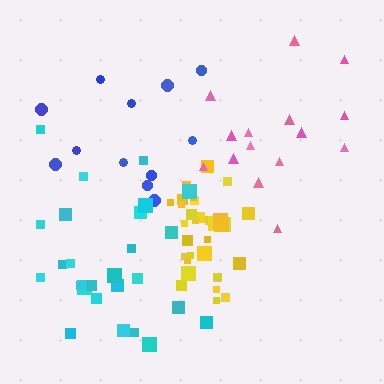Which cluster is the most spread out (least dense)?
Pink.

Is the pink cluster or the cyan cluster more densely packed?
Cyan.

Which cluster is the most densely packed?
Yellow.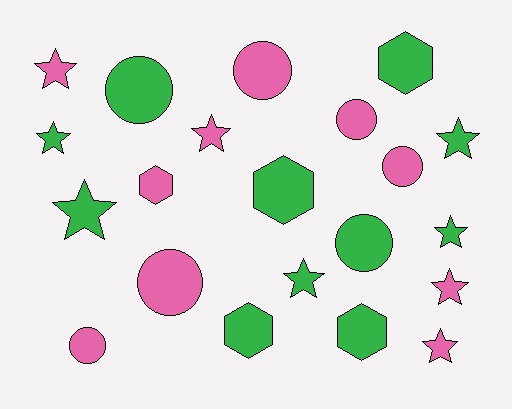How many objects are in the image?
There are 21 objects.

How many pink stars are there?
There are 4 pink stars.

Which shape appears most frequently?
Star, with 9 objects.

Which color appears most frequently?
Green, with 11 objects.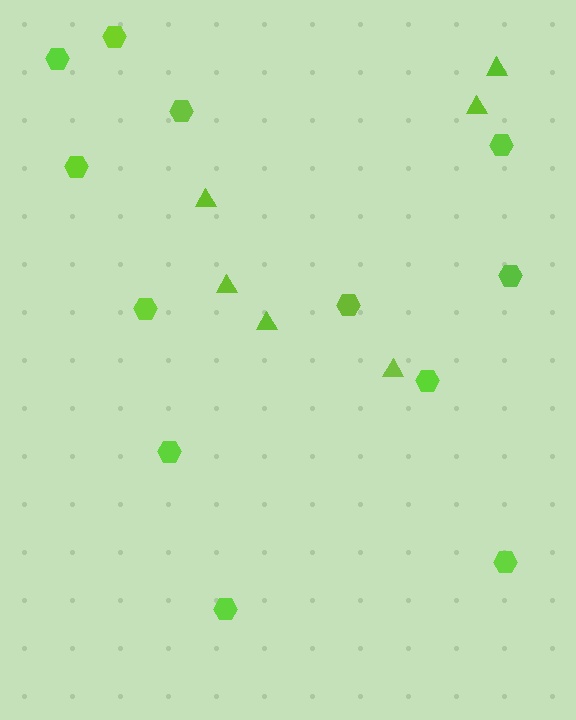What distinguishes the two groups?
There are 2 groups: one group of hexagons (12) and one group of triangles (6).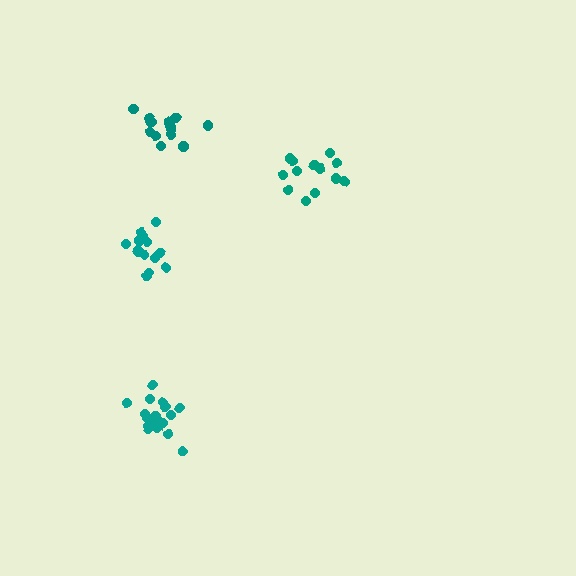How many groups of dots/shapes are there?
There are 4 groups.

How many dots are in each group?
Group 1: 14 dots, Group 2: 17 dots, Group 3: 17 dots, Group 4: 13 dots (61 total).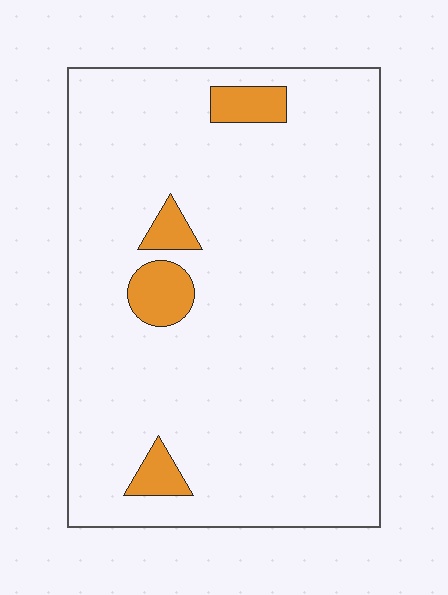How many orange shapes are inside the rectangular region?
4.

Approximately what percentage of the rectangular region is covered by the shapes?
Approximately 5%.